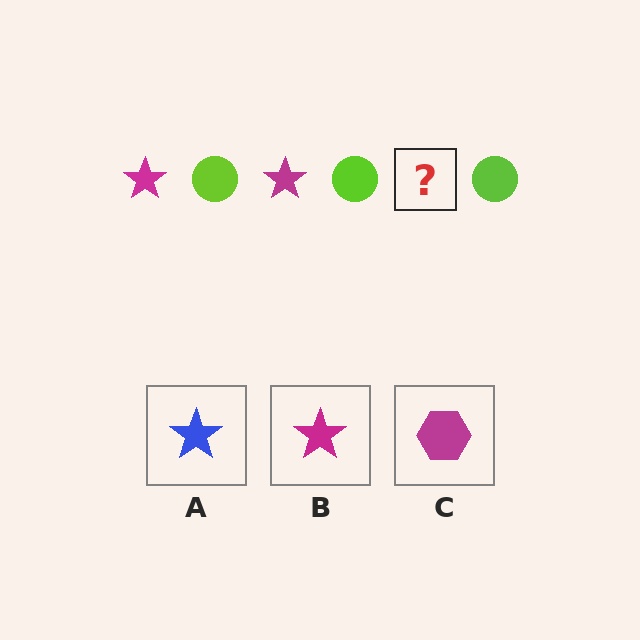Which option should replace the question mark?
Option B.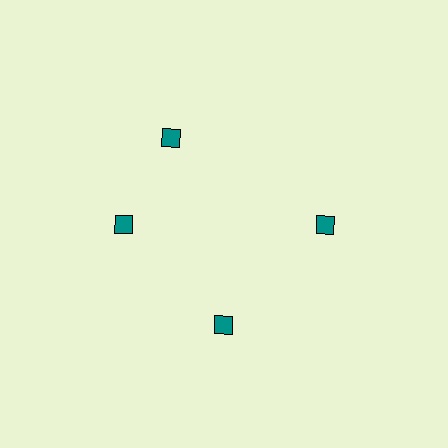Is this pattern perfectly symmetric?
No. The 4 teal diamonds are arranged in a ring, but one element near the 12 o'clock position is rotated out of alignment along the ring, breaking the 4-fold rotational symmetry.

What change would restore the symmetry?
The symmetry would be restored by rotating it back into even spacing with its neighbors so that all 4 diamonds sit at equal angles and equal distance from the center.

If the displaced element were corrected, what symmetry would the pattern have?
It would have 4-fold rotational symmetry — the pattern would map onto itself every 90 degrees.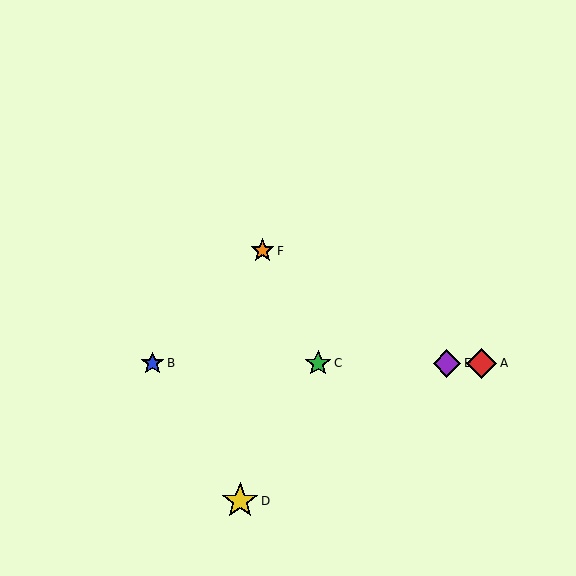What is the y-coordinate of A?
Object A is at y≈363.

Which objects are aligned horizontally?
Objects A, B, C, E are aligned horizontally.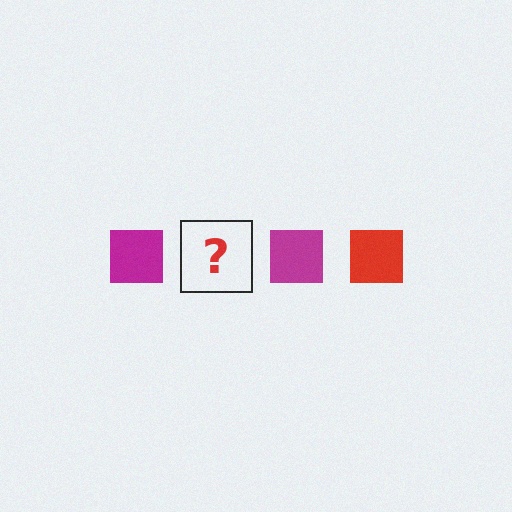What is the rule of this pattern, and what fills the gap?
The rule is that the pattern cycles through magenta, red squares. The gap should be filled with a red square.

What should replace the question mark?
The question mark should be replaced with a red square.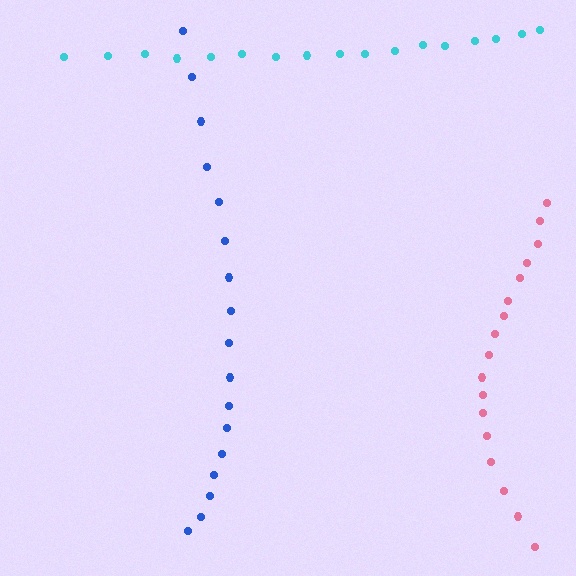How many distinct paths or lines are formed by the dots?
There are 3 distinct paths.